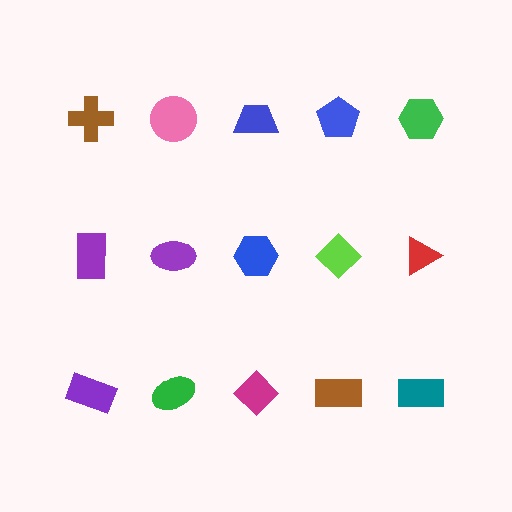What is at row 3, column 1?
A purple rectangle.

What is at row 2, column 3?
A blue hexagon.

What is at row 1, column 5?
A green hexagon.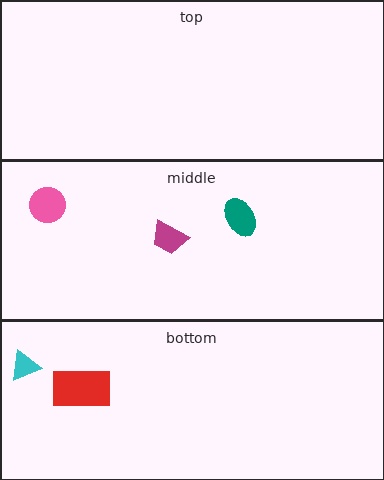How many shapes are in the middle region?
3.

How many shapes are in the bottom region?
2.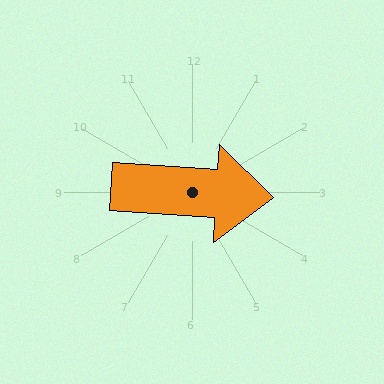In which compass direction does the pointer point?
East.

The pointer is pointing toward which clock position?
Roughly 3 o'clock.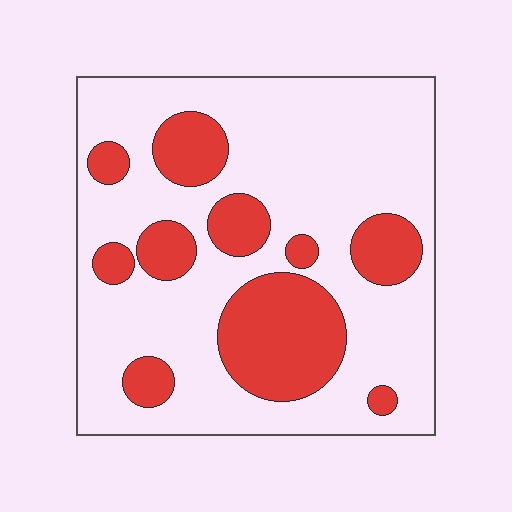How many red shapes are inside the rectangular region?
10.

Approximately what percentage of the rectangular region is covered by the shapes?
Approximately 25%.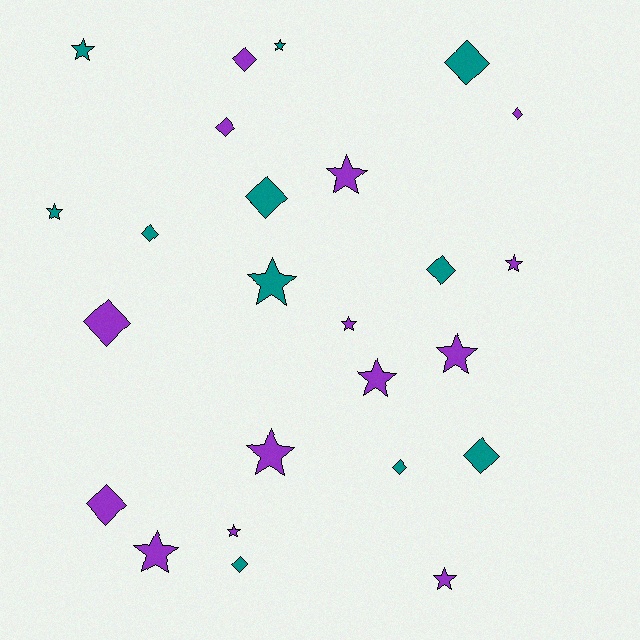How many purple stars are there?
There are 9 purple stars.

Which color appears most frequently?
Purple, with 14 objects.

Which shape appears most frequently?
Star, with 13 objects.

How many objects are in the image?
There are 25 objects.